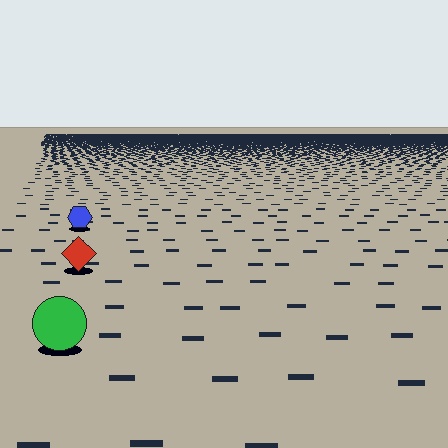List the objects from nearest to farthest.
From nearest to farthest: the green circle, the red diamond, the blue hexagon.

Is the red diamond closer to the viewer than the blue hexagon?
Yes. The red diamond is closer — you can tell from the texture gradient: the ground texture is coarser near it.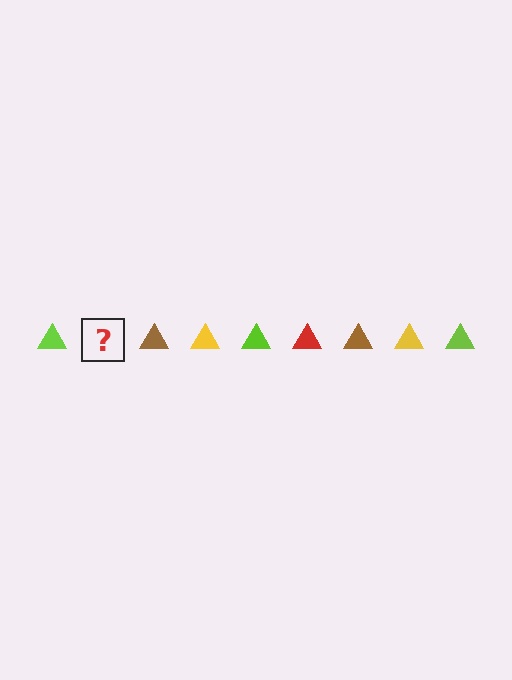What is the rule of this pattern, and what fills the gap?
The rule is that the pattern cycles through lime, red, brown, yellow triangles. The gap should be filled with a red triangle.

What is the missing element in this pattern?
The missing element is a red triangle.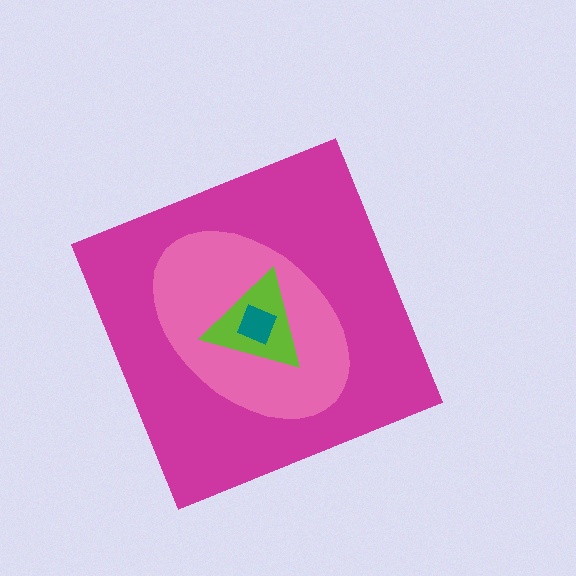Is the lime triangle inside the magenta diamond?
Yes.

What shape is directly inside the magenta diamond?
The pink ellipse.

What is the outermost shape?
The magenta diamond.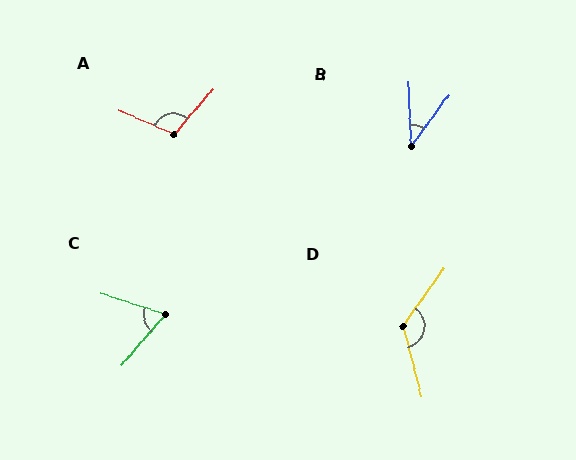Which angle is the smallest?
B, at approximately 38 degrees.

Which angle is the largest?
D, at approximately 129 degrees.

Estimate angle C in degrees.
Approximately 68 degrees.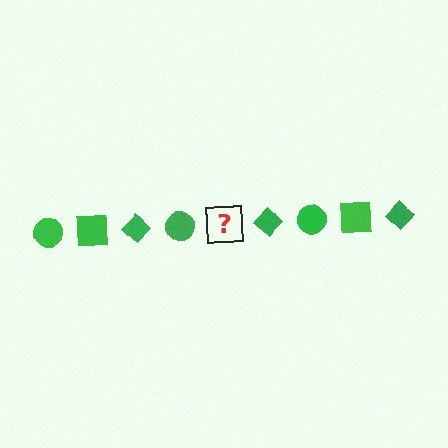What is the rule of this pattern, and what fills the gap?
The rule is that the pattern cycles through circle, square, diamond shapes in green. The gap should be filled with a green square.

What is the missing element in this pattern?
The missing element is a green square.